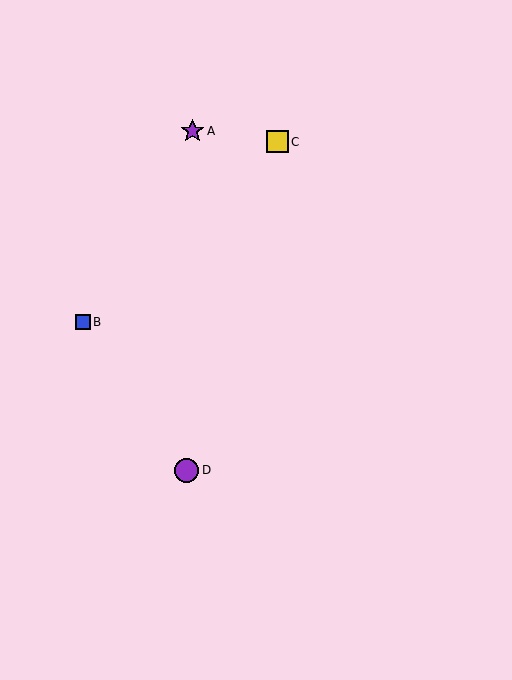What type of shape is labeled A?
Shape A is a purple star.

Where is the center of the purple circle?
The center of the purple circle is at (187, 470).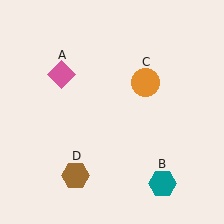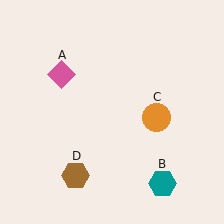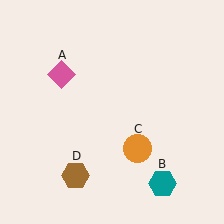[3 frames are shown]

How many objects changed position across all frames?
1 object changed position: orange circle (object C).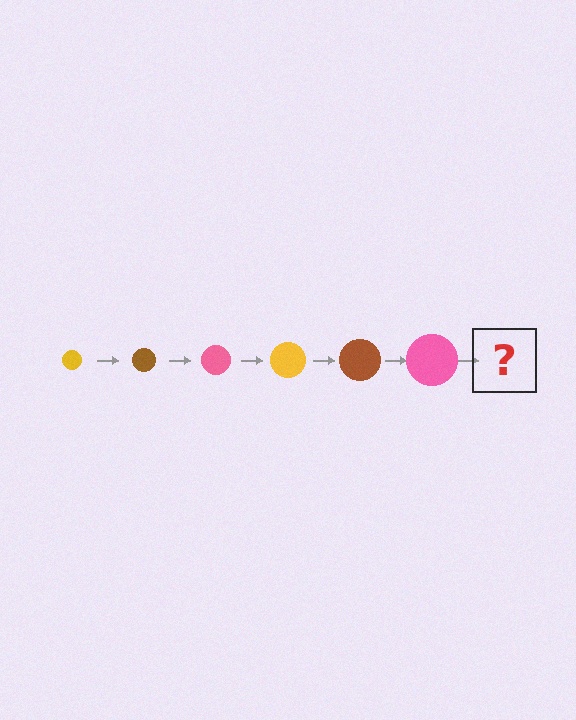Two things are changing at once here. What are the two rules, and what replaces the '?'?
The two rules are that the circle grows larger each step and the color cycles through yellow, brown, and pink. The '?' should be a yellow circle, larger than the previous one.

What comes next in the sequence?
The next element should be a yellow circle, larger than the previous one.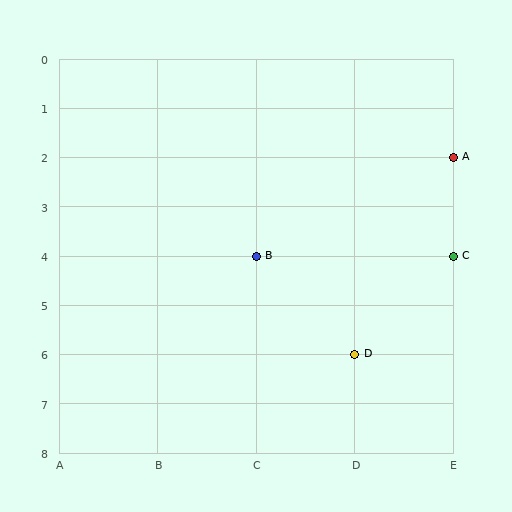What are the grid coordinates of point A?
Point A is at grid coordinates (E, 2).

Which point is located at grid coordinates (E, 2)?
Point A is at (E, 2).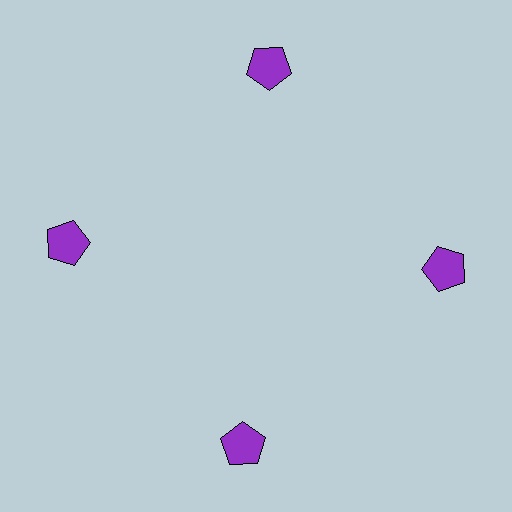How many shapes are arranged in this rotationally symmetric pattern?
There are 4 shapes, arranged in 4 groups of 1.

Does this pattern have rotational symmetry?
Yes, this pattern has 4-fold rotational symmetry. It looks the same after rotating 90 degrees around the center.